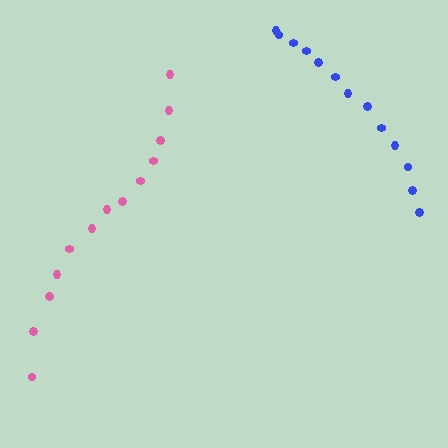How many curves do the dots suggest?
There are 2 distinct paths.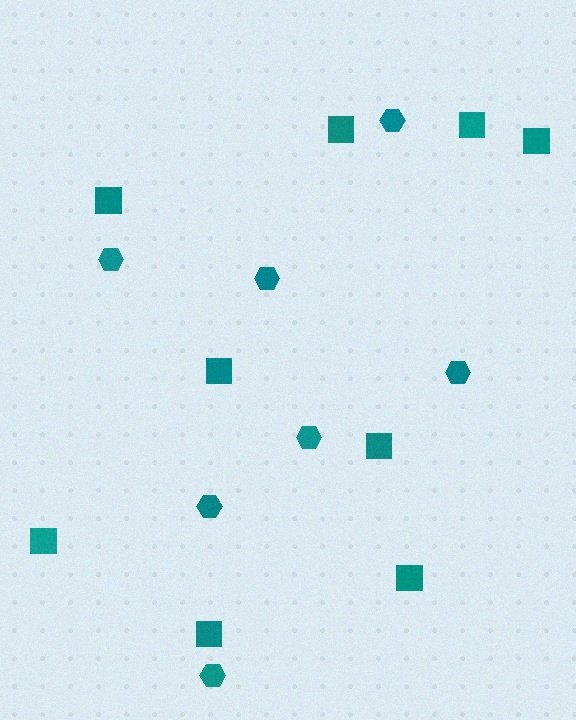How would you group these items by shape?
There are 2 groups: one group of squares (9) and one group of hexagons (7).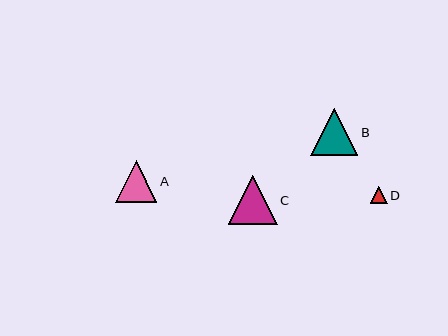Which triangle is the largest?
Triangle C is the largest with a size of approximately 49 pixels.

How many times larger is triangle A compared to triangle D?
Triangle A is approximately 2.4 times the size of triangle D.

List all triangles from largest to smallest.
From largest to smallest: C, B, A, D.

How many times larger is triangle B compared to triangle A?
Triangle B is approximately 1.1 times the size of triangle A.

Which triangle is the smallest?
Triangle D is the smallest with a size of approximately 17 pixels.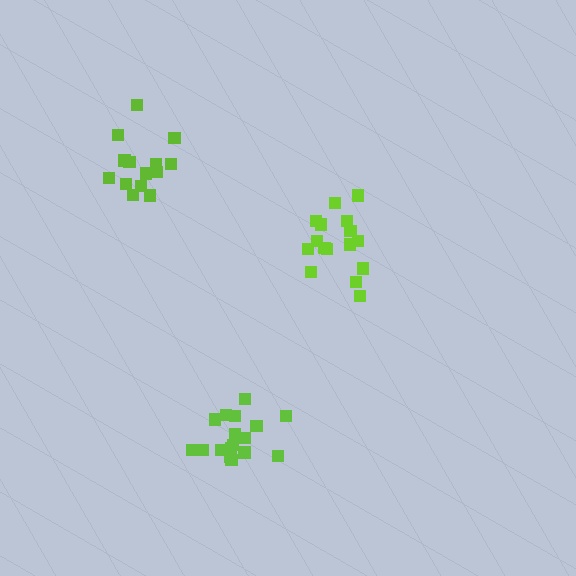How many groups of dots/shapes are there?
There are 3 groups.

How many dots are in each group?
Group 1: 16 dots, Group 2: 14 dots, Group 3: 19 dots (49 total).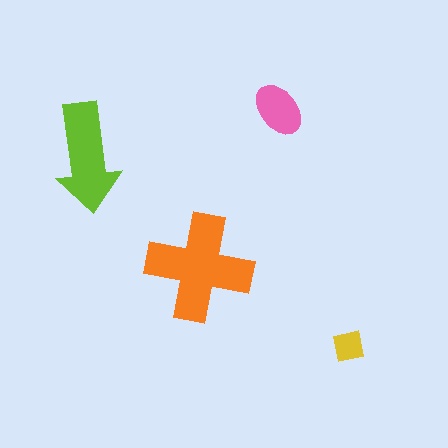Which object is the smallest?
The yellow square.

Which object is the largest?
The orange cross.